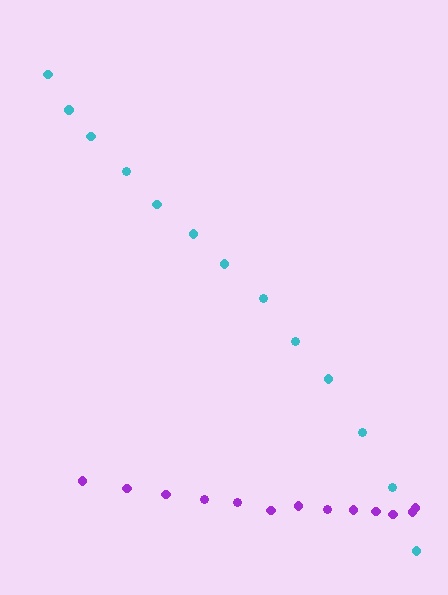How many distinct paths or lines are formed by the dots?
There are 2 distinct paths.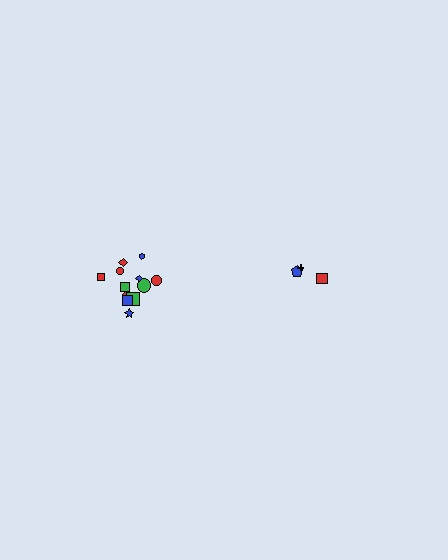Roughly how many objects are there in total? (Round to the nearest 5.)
Roughly 15 objects in total.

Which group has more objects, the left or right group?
The left group.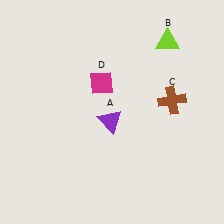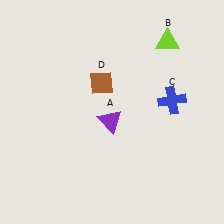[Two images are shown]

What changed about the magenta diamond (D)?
In Image 1, D is magenta. In Image 2, it changed to brown.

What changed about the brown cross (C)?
In Image 1, C is brown. In Image 2, it changed to blue.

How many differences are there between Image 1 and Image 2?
There are 2 differences between the two images.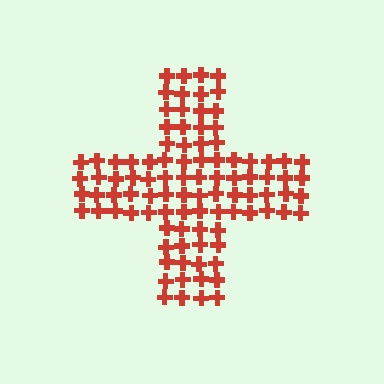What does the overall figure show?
The overall figure shows a cross.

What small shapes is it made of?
It is made of small crosses.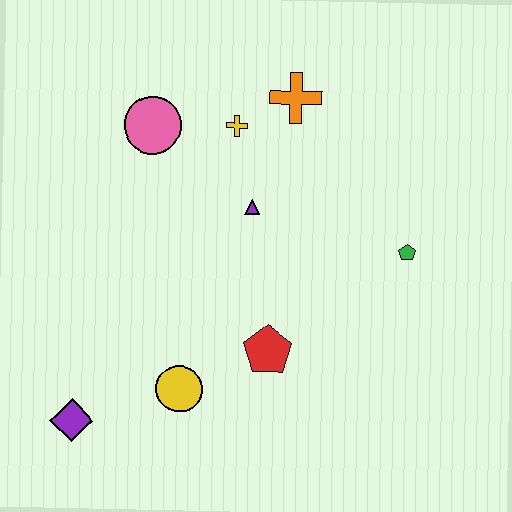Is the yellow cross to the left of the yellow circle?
No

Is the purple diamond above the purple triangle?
No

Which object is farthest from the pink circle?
The purple diamond is farthest from the pink circle.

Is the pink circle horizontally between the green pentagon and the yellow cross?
No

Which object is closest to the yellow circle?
The red pentagon is closest to the yellow circle.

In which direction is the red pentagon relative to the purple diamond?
The red pentagon is to the right of the purple diamond.